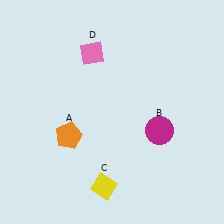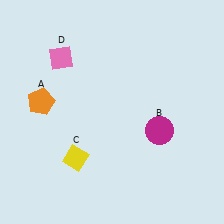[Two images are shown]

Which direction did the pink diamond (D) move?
The pink diamond (D) moved left.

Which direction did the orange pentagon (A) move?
The orange pentagon (A) moved up.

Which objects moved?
The objects that moved are: the orange pentagon (A), the yellow diamond (C), the pink diamond (D).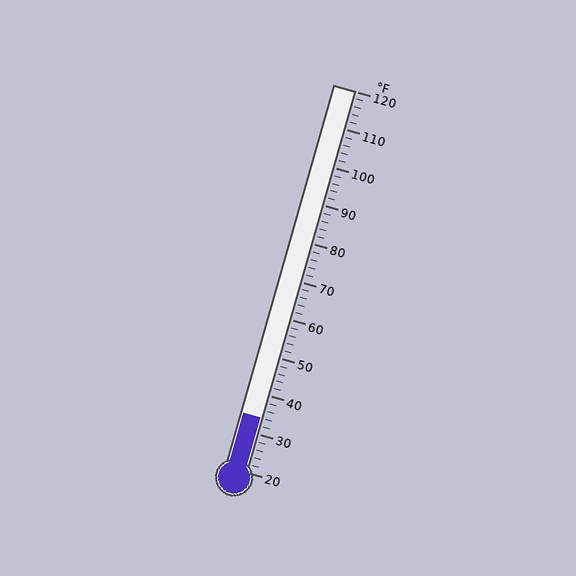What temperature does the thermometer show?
The thermometer shows approximately 34°F.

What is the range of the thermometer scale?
The thermometer scale ranges from 20°F to 120°F.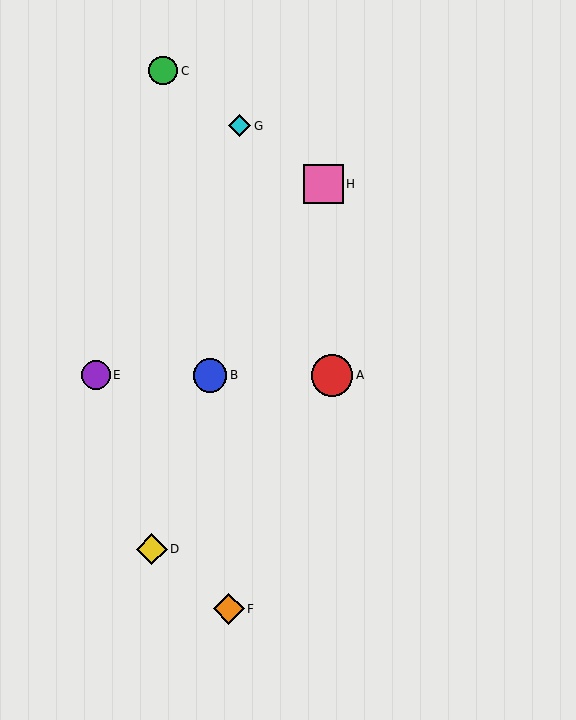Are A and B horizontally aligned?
Yes, both are at y≈375.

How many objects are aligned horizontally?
3 objects (A, B, E) are aligned horizontally.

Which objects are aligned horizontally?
Objects A, B, E are aligned horizontally.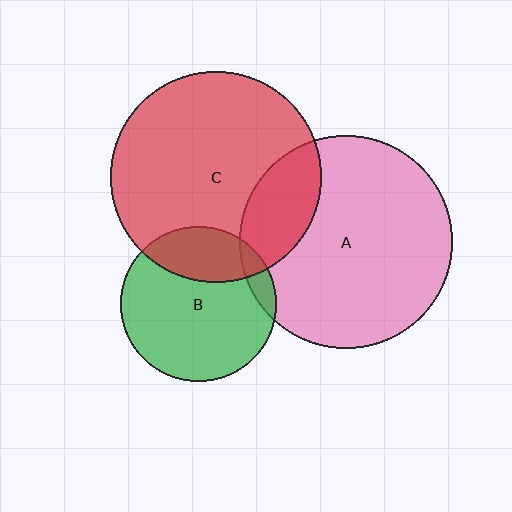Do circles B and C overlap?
Yes.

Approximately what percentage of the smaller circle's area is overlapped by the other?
Approximately 25%.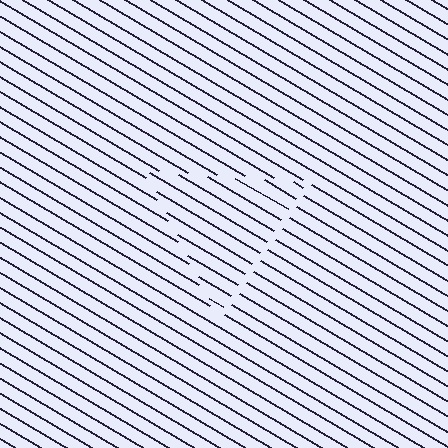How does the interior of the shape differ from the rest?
The interior of the shape contains the same grating, shifted by half a period — the contour is defined by the phase discontinuity where line-ends from the inner and outer gratings abut.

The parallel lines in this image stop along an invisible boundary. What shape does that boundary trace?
An illusory triangle. The interior of the shape contains the same grating, shifted by half a period — the contour is defined by the phase discontinuity where line-ends from the inner and outer gratings abut.